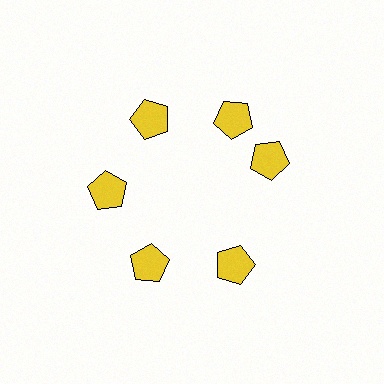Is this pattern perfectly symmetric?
No. The 6 yellow pentagons are arranged in a ring, but one element near the 3 o'clock position is rotated out of alignment along the ring, breaking the 6-fold rotational symmetry.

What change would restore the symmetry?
The symmetry would be restored by rotating it back into even spacing with its neighbors so that all 6 pentagons sit at equal angles and equal distance from the center.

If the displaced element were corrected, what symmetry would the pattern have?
It would have 6-fold rotational symmetry — the pattern would map onto itself every 60 degrees.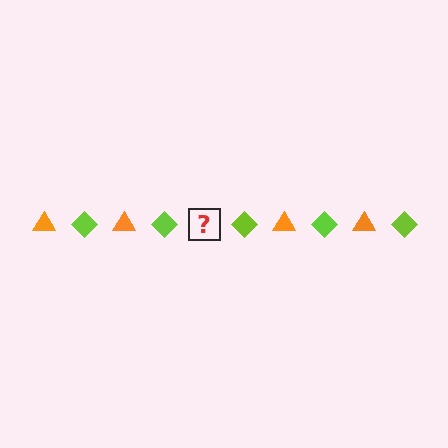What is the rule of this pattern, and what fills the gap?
The rule is that the pattern alternates between orange triangle and lime diamond. The gap should be filled with an orange triangle.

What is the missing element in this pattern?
The missing element is an orange triangle.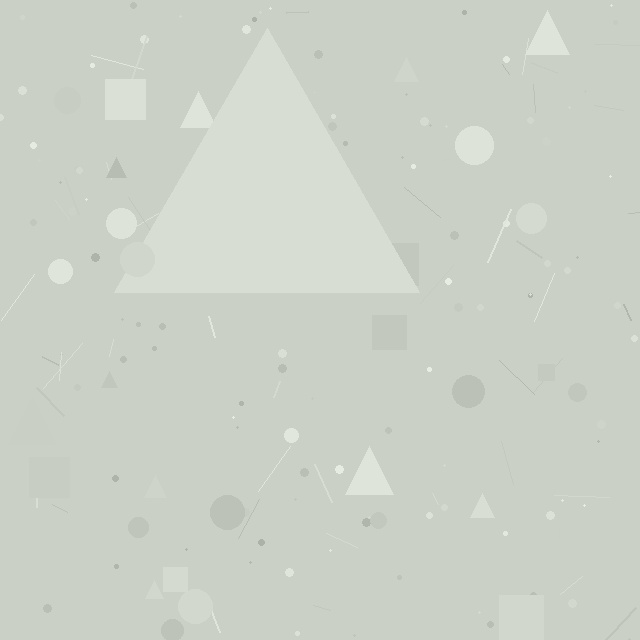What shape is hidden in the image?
A triangle is hidden in the image.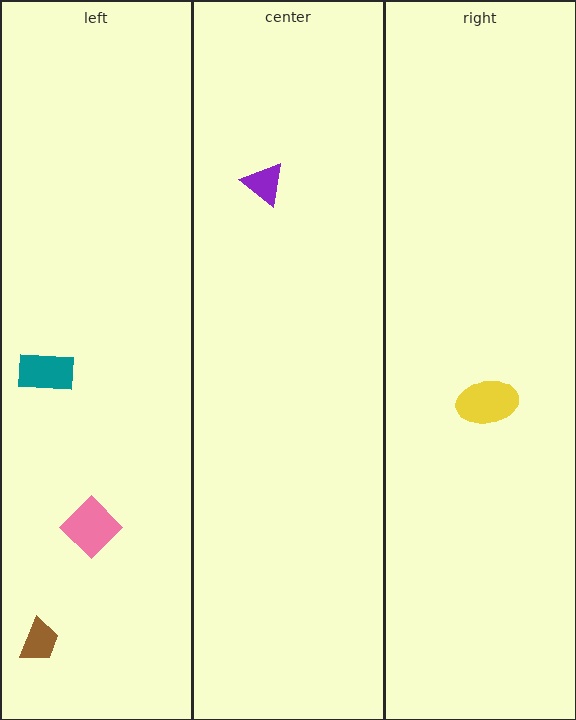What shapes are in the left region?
The brown trapezoid, the teal rectangle, the pink diamond.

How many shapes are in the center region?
1.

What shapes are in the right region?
The yellow ellipse.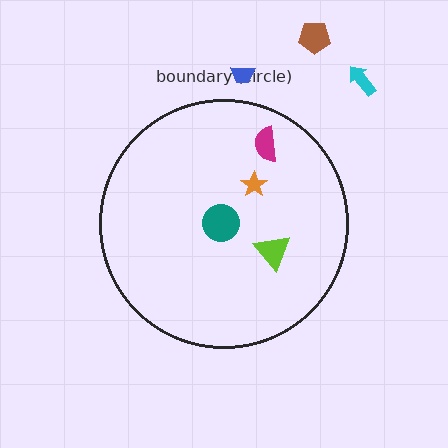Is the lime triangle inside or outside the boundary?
Inside.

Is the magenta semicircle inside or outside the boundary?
Inside.